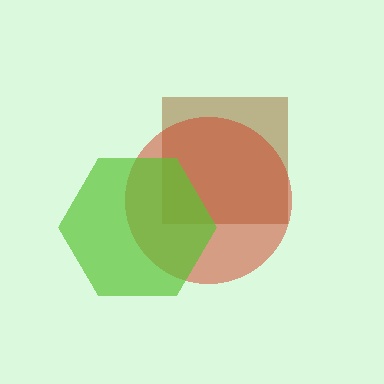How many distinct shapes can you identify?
There are 3 distinct shapes: a brown square, a red circle, a lime hexagon.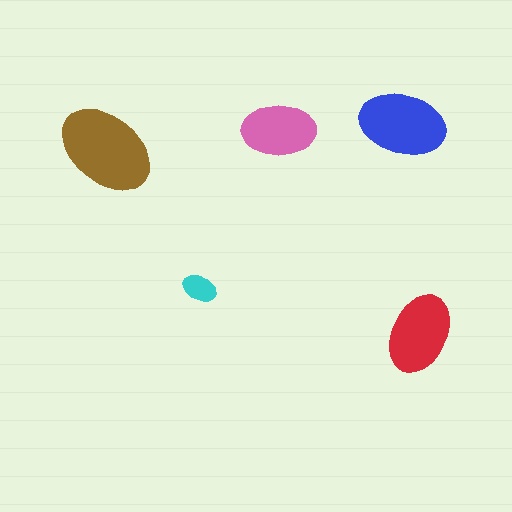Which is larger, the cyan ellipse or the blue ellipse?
The blue one.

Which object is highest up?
The blue ellipse is topmost.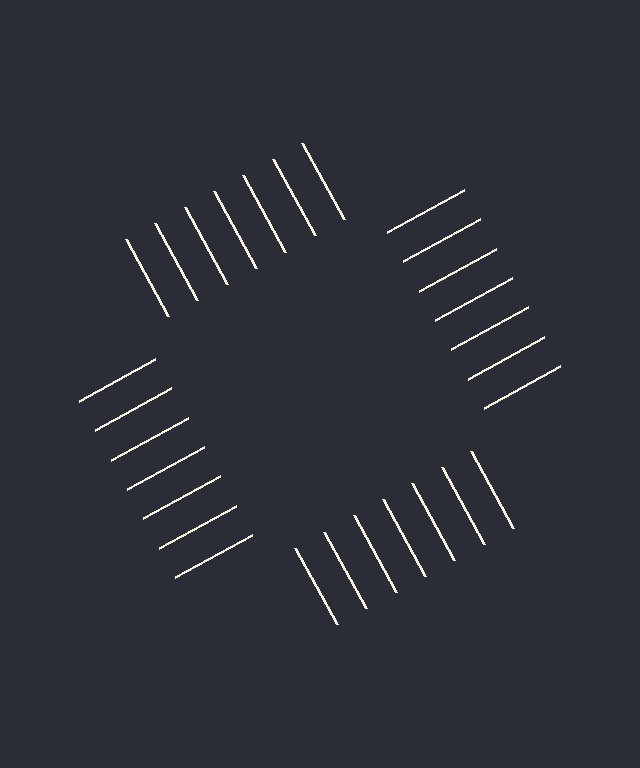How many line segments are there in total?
28 — 7 along each of the 4 edges.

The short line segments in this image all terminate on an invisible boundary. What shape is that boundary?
An illusory square — the line segments terminate on its edges but no continuous stroke is drawn.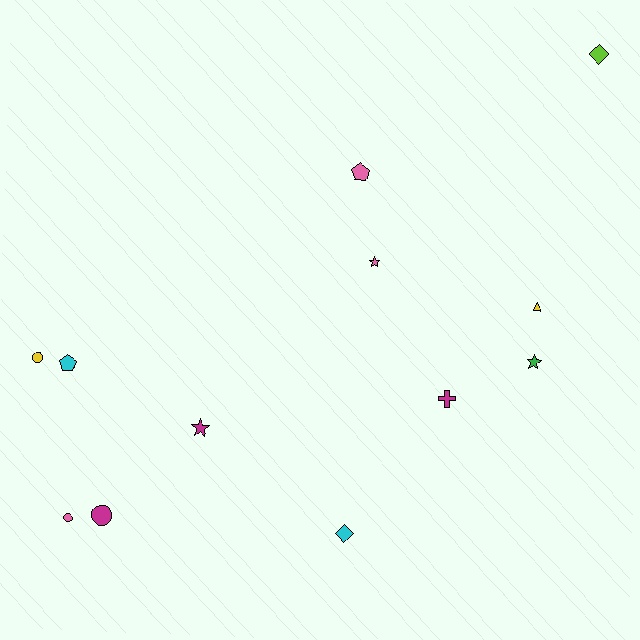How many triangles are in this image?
There is 1 triangle.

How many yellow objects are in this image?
There are 2 yellow objects.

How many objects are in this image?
There are 12 objects.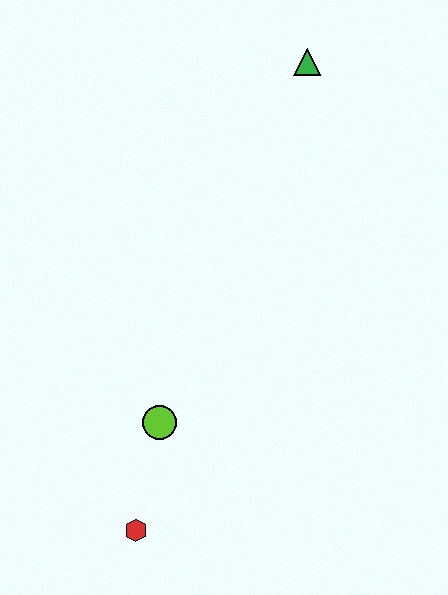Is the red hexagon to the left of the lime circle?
Yes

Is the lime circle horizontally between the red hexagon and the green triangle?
Yes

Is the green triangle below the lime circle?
No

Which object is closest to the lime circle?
The red hexagon is closest to the lime circle.